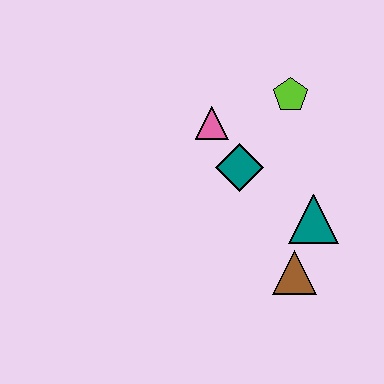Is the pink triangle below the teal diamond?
No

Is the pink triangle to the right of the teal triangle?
No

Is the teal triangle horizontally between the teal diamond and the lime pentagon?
No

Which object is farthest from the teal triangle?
The pink triangle is farthest from the teal triangle.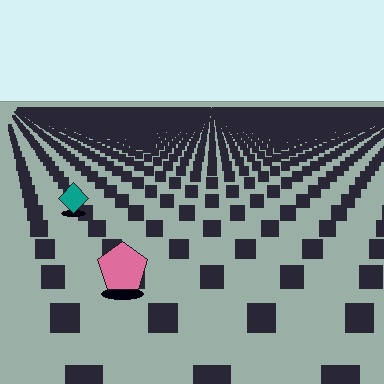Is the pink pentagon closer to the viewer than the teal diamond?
Yes. The pink pentagon is closer — you can tell from the texture gradient: the ground texture is coarser near it.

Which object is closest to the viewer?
The pink pentagon is closest. The texture marks near it are larger and more spread out.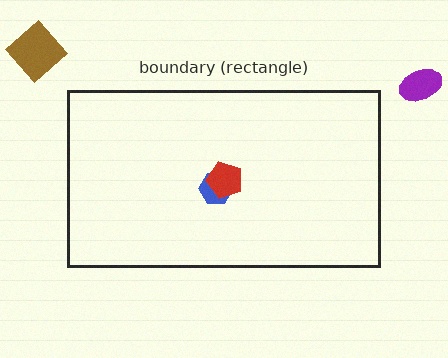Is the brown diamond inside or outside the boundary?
Outside.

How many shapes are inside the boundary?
2 inside, 2 outside.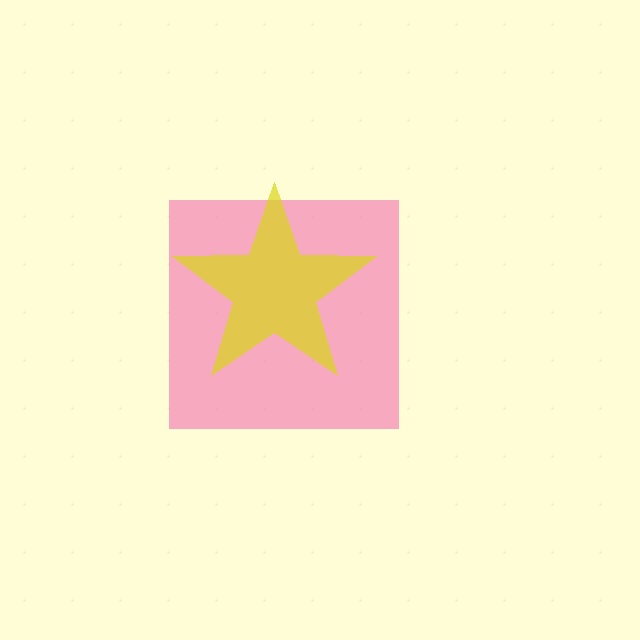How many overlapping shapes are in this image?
There are 2 overlapping shapes in the image.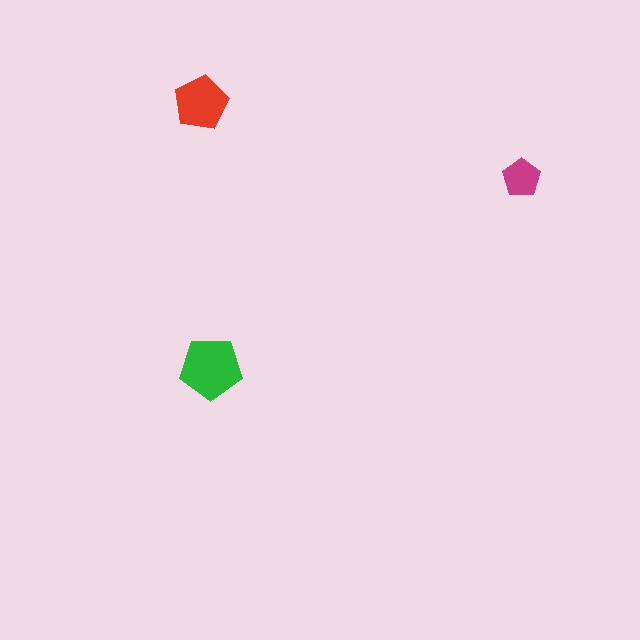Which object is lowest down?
The green pentagon is bottommost.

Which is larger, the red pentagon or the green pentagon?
The green one.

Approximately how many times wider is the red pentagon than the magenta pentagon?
About 1.5 times wider.